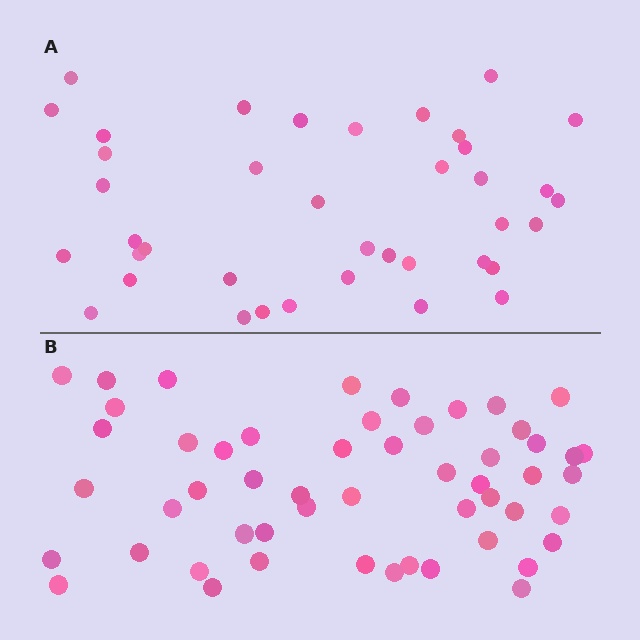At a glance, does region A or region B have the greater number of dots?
Region B (the bottom region) has more dots.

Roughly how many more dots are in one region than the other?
Region B has approximately 15 more dots than region A.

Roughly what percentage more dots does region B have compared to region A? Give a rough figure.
About 35% more.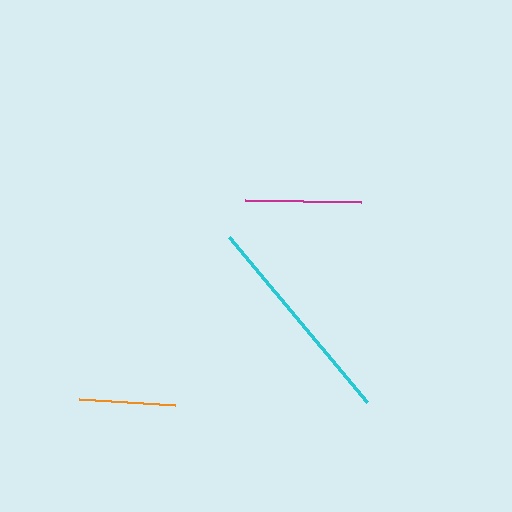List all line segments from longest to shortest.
From longest to shortest: cyan, magenta, orange.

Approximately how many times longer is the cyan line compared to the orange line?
The cyan line is approximately 2.2 times the length of the orange line.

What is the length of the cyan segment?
The cyan segment is approximately 214 pixels long.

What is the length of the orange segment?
The orange segment is approximately 95 pixels long.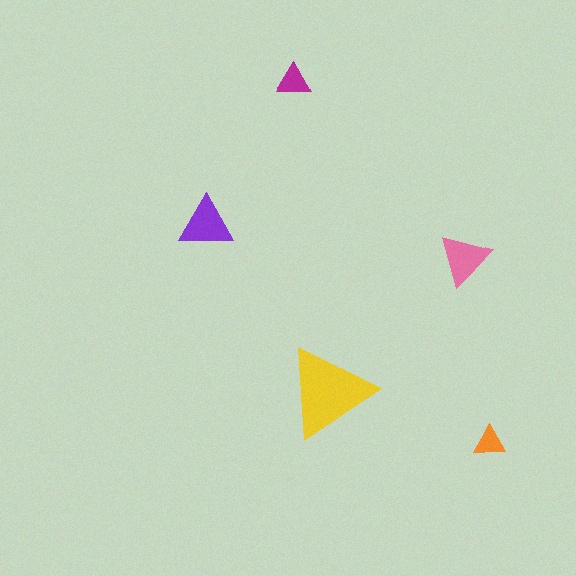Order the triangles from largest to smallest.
the yellow one, the purple one, the pink one, the magenta one, the orange one.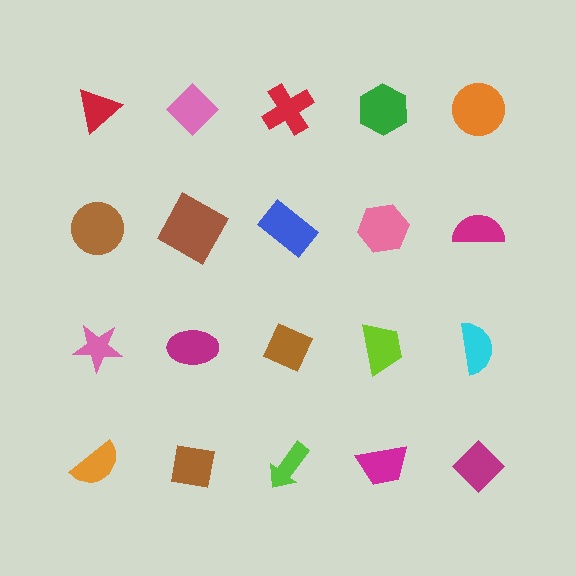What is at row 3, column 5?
A cyan semicircle.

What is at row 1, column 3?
A red cross.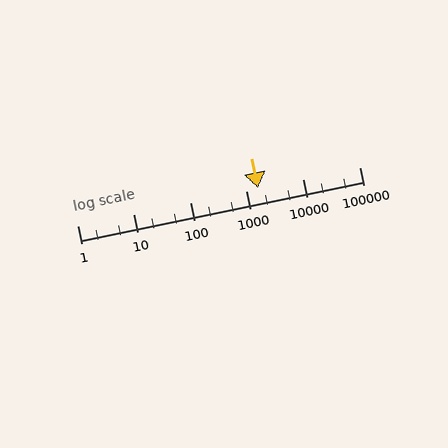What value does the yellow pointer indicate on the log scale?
The pointer indicates approximately 1600.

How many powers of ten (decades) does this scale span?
The scale spans 5 decades, from 1 to 100000.